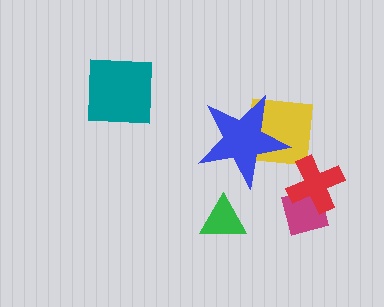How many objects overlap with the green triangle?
0 objects overlap with the green triangle.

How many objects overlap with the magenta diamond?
1 object overlaps with the magenta diamond.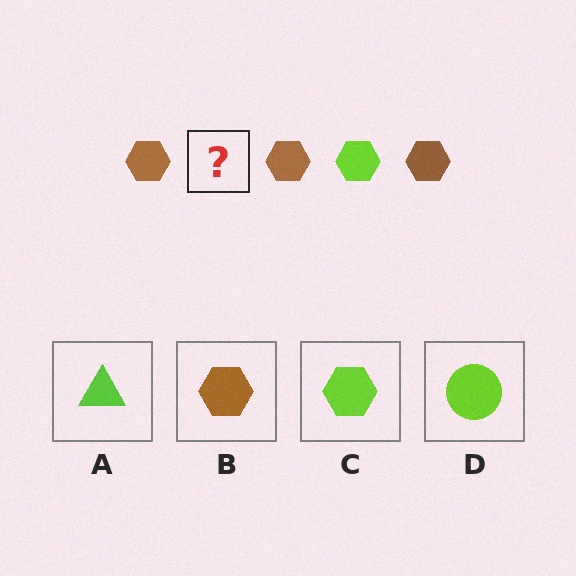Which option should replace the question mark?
Option C.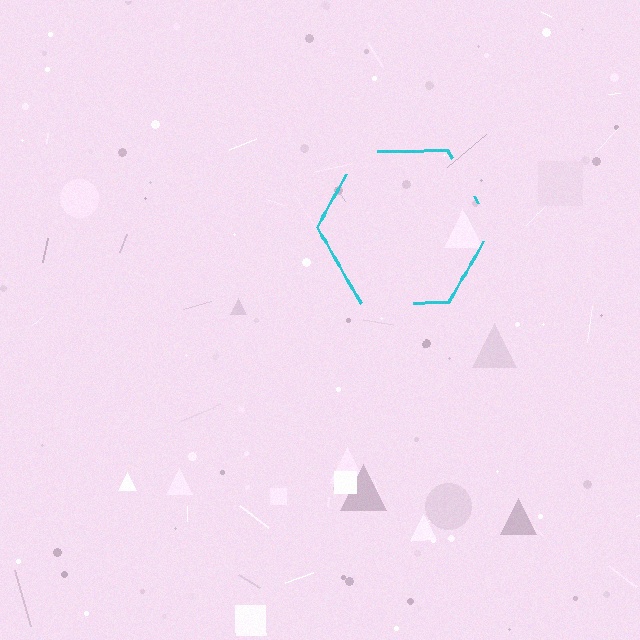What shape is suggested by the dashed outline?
The dashed outline suggests a hexagon.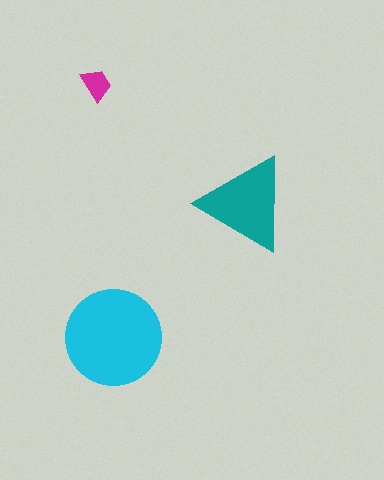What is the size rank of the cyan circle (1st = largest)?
1st.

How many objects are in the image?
There are 3 objects in the image.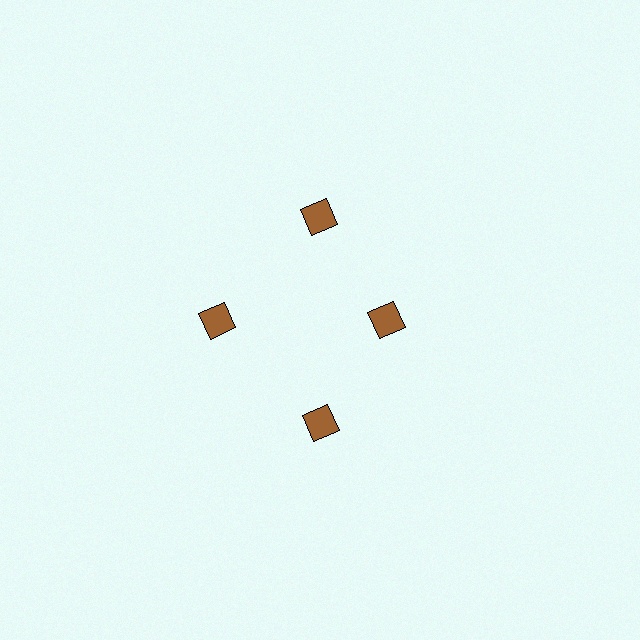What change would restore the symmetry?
The symmetry would be restored by moving it outward, back onto the ring so that all 4 squares sit at equal angles and equal distance from the center.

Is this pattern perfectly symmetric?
No. The 4 brown squares are arranged in a ring, but one element near the 3 o'clock position is pulled inward toward the center, breaking the 4-fold rotational symmetry.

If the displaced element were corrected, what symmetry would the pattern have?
It would have 4-fold rotational symmetry — the pattern would map onto itself every 90 degrees.